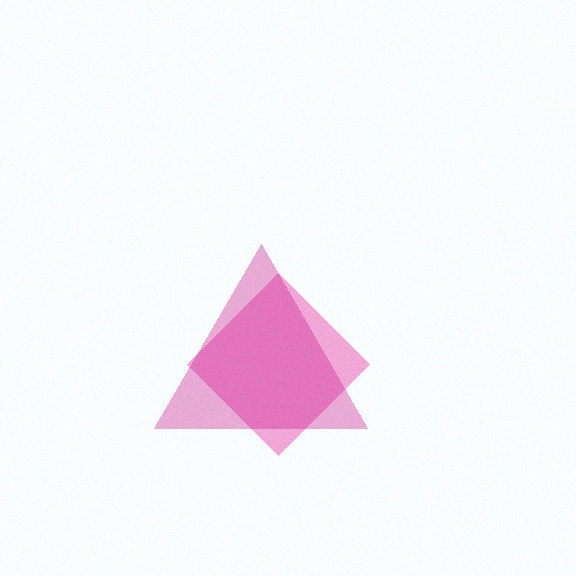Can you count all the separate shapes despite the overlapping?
Yes, there are 2 separate shapes.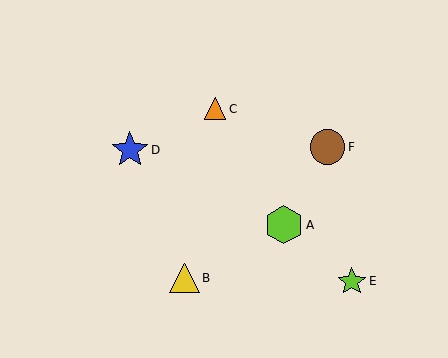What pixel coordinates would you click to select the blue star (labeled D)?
Click at (130, 150) to select the blue star D.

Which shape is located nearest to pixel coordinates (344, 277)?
The lime star (labeled E) at (352, 281) is nearest to that location.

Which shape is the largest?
The lime hexagon (labeled A) is the largest.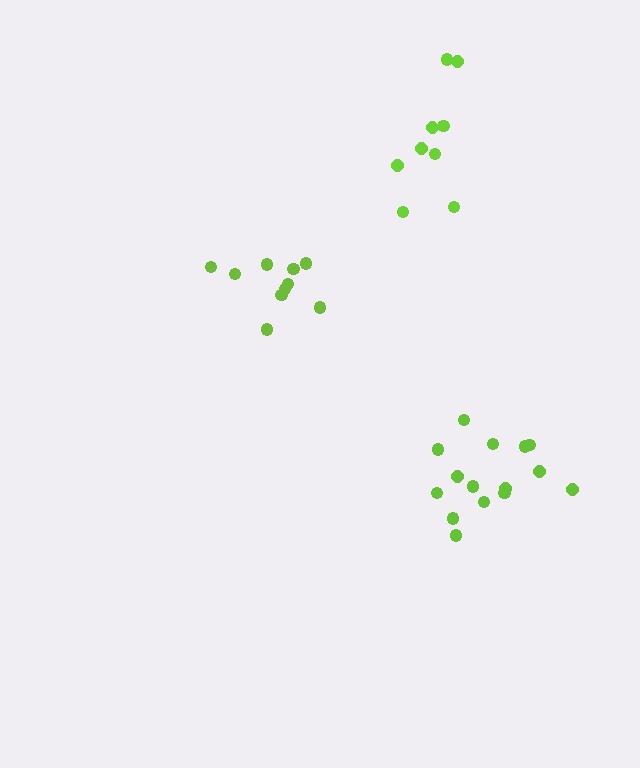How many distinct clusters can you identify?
There are 3 distinct clusters.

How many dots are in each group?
Group 1: 15 dots, Group 2: 9 dots, Group 3: 10 dots (34 total).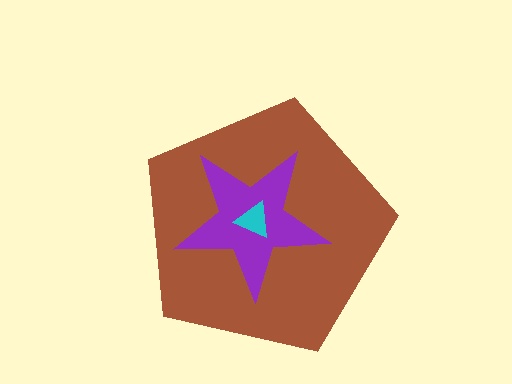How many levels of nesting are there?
3.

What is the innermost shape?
The cyan triangle.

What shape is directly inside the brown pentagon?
The purple star.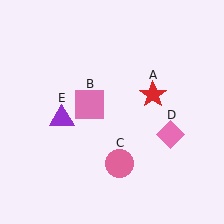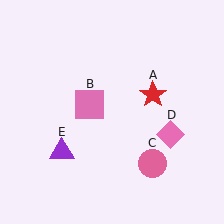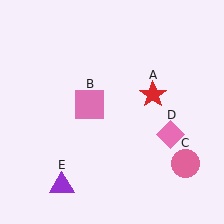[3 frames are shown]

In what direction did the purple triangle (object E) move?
The purple triangle (object E) moved down.